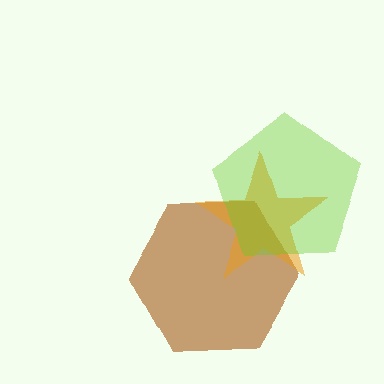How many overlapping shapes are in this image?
There are 3 overlapping shapes in the image.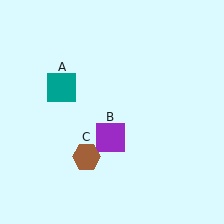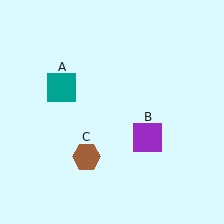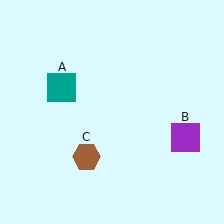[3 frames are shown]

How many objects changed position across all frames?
1 object changed position: purple square (object B).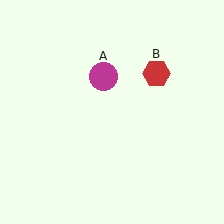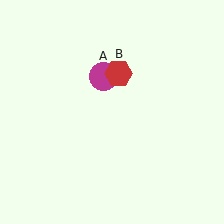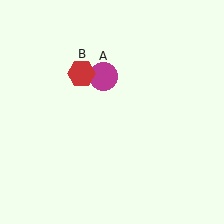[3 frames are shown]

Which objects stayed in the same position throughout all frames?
Magenta circle (object A) remained stationary.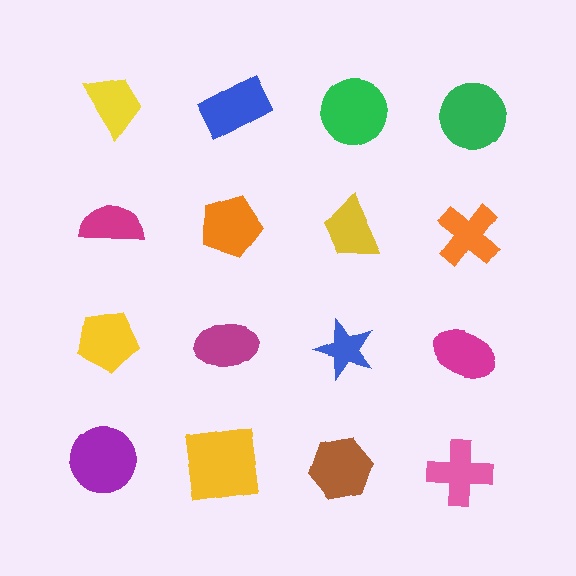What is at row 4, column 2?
A yellow square.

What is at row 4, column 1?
A purple circle.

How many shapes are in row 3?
4 shapes.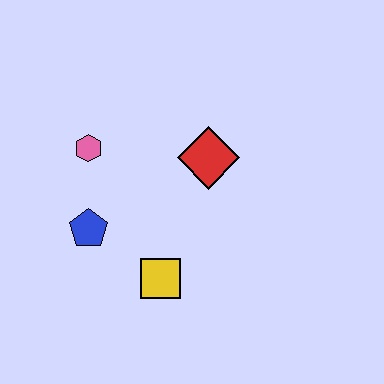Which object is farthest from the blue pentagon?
The red diamond is farthest from the blue pentagon.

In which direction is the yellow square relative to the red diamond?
The yellow square is below the red diamond.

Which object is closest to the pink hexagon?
The blue pentagon is closest to the pink hexagon.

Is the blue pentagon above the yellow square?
Yes